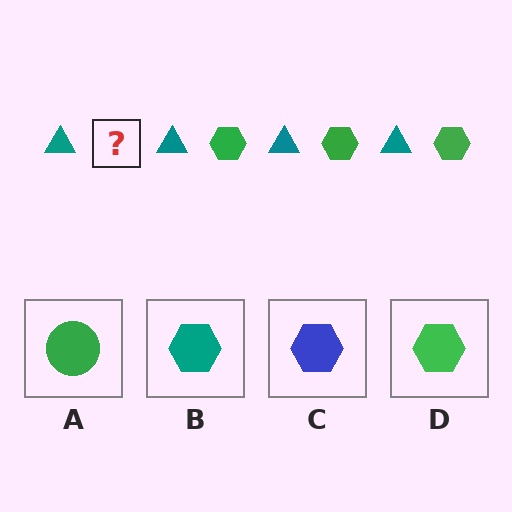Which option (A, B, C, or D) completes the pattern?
D.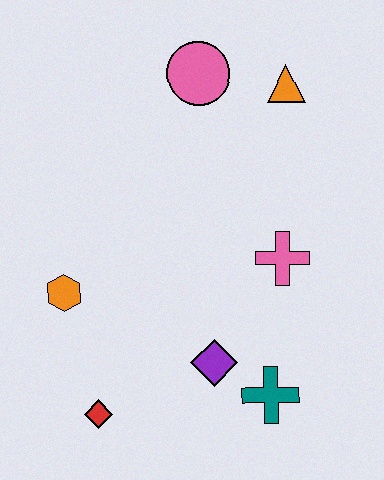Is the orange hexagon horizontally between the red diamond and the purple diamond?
No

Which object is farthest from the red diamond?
The orange triangle is farthest from the red diamond.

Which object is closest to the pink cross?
The purple diamond is closest to the pink cross.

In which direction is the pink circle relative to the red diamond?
The pink circle is above the red diamond.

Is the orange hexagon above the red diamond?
Yes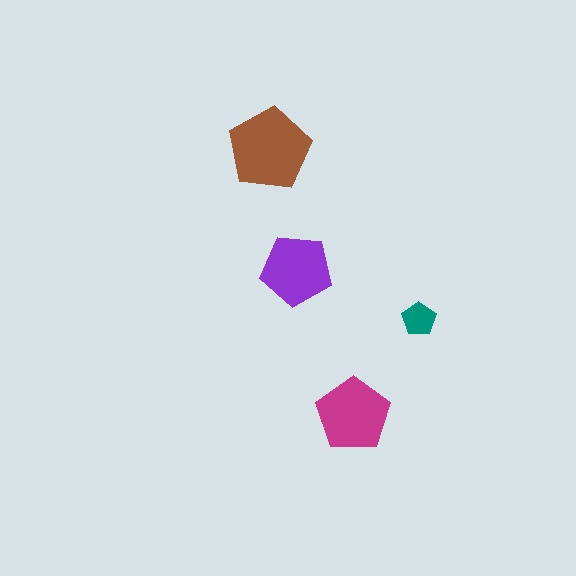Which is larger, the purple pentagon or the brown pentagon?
The brown one.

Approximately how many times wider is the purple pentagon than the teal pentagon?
About 2 times wider.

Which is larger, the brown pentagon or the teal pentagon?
The brown one.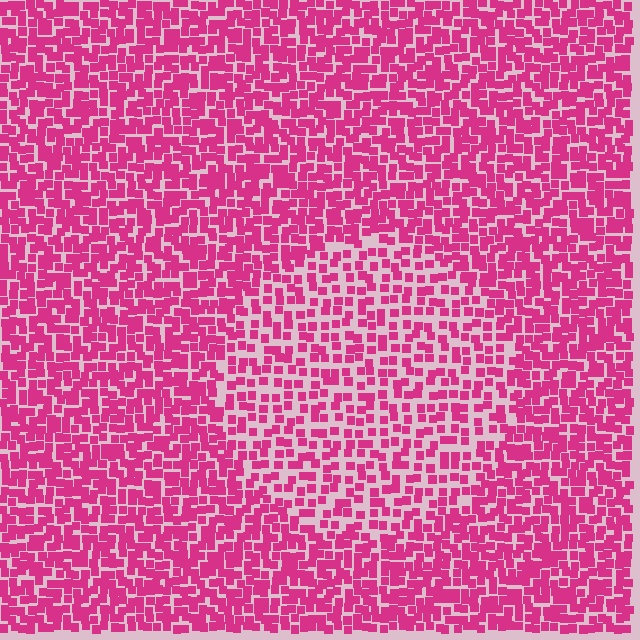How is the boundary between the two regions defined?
The boundary is defined by a change in element density (approximately 1.7x ratio). All elements are the same color, size, and shape.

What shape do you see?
I see a circle.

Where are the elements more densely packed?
The elements are more densely packed outside the circle boundary.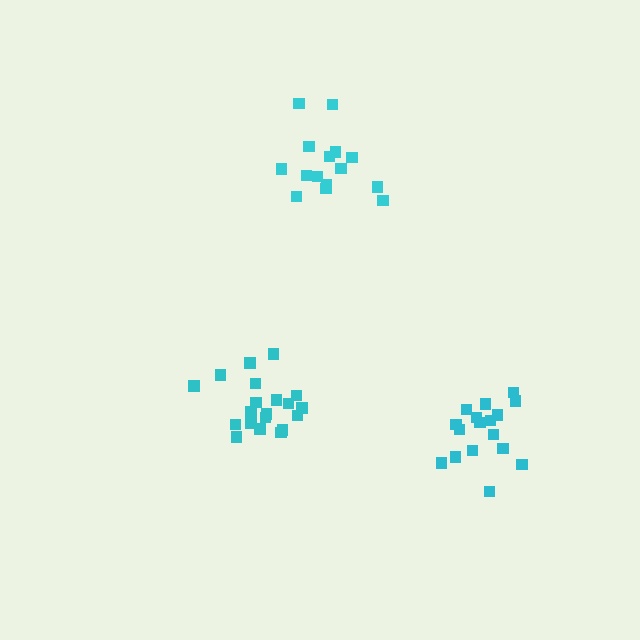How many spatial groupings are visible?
There are 3 spatial groupings.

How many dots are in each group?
Group 1: 20 dots, Group 2: 15 dots, Group 3: 17 dots (52 total).